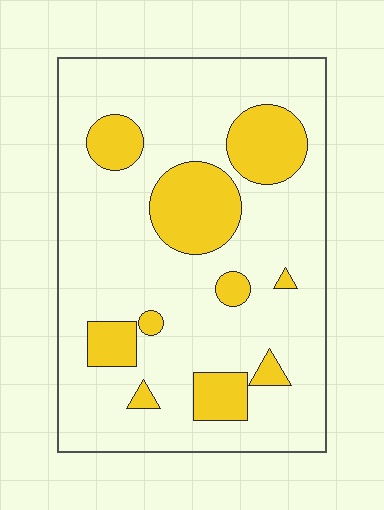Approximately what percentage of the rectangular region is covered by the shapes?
Approximately 20%.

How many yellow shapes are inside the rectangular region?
10.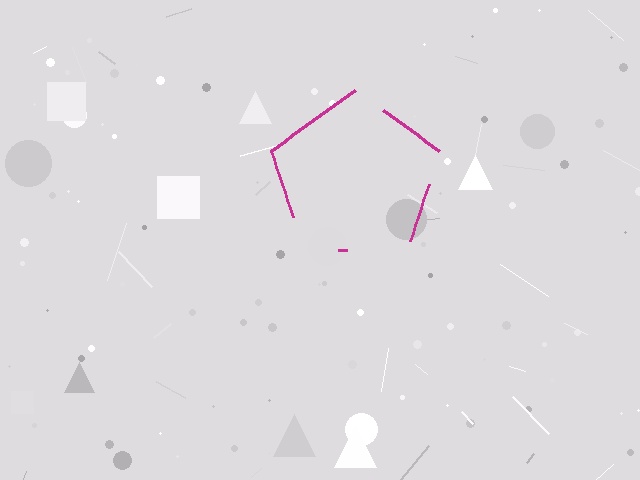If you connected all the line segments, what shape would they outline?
They would outline a pentagon.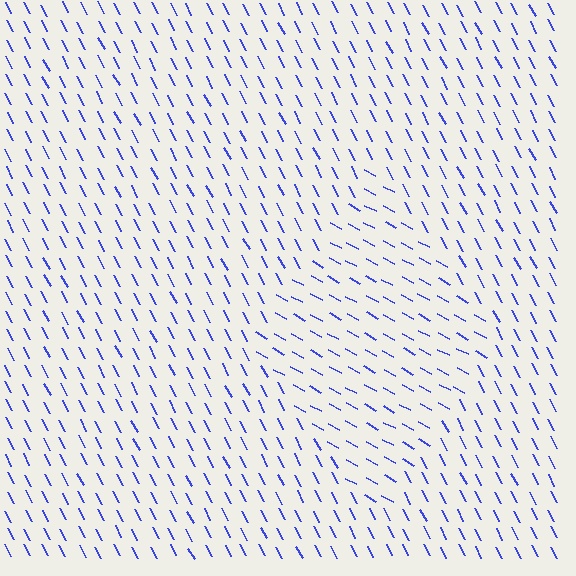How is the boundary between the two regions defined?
The boundary is defined purely by a change in line orientation (approximately 34 degrees difference). All lines are the same color and thickness.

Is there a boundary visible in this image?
Yes, there is a texture boundary formed by a change in line orientation.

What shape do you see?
I see a diamond.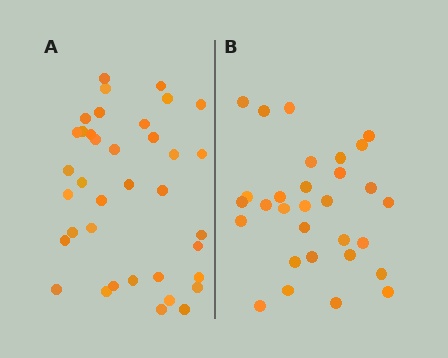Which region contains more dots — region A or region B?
Region A (the left region) has more dots.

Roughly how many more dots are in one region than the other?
Region A has roughly 8 or so more dots than region B.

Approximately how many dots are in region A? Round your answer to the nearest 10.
About 40 dots. (The exact count is 37, which rounds to 40.)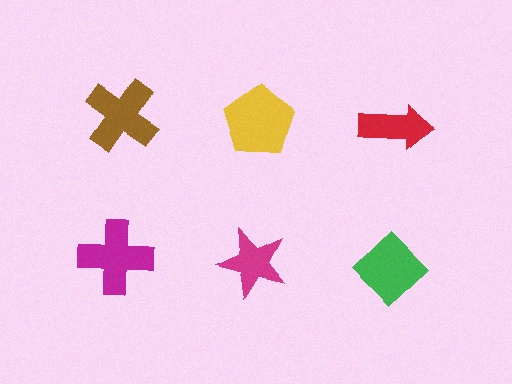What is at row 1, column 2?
A yellow pentagon.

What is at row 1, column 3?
A red arrow.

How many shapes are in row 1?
3 shapes.